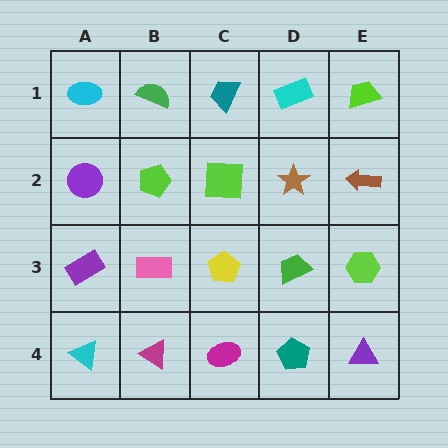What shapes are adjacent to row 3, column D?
A brown star (row 2, column D), a teal pentagon (row 4, column D), a yellow pentagon (row 3, column C), a lime hexagon (row 3, column E).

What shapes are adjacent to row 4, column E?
A lime hexagon (row 3, column E), a teal pentagon (row 4, column D).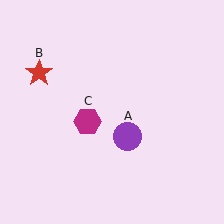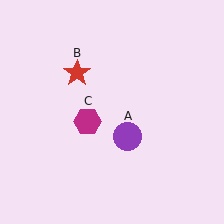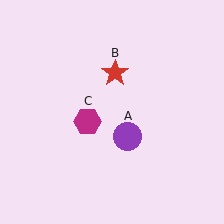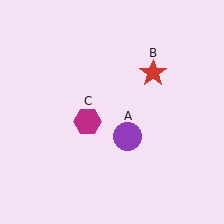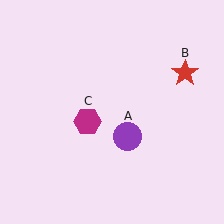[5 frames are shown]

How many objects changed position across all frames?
1 object changed position: red star (object B).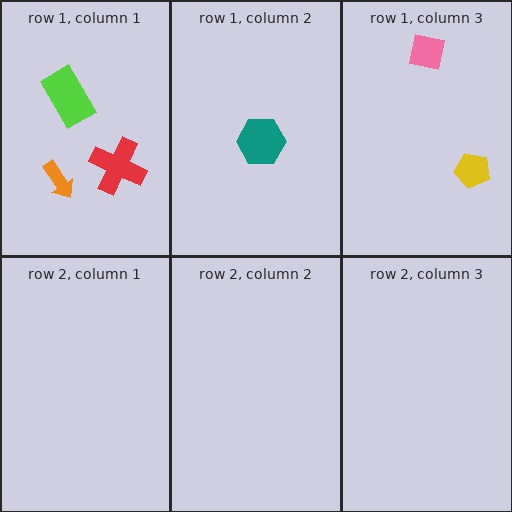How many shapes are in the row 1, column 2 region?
1.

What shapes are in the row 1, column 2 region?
The teal hexagon.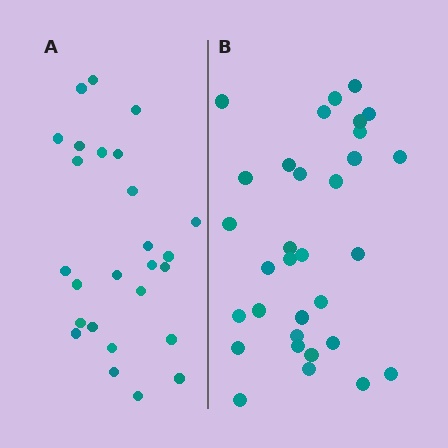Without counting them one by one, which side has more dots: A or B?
Region B (the right region) has more dots.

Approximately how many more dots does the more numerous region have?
Region B has about 6 more dots than region A.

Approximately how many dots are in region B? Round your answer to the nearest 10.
About 30 dots. (The exact count is 32, which rounds to 30.)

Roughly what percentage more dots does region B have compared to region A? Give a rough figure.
About 25% more.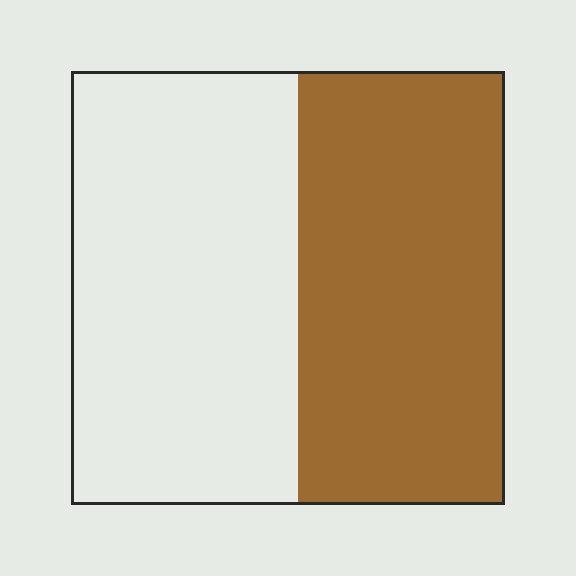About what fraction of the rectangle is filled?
About one half (1/2).